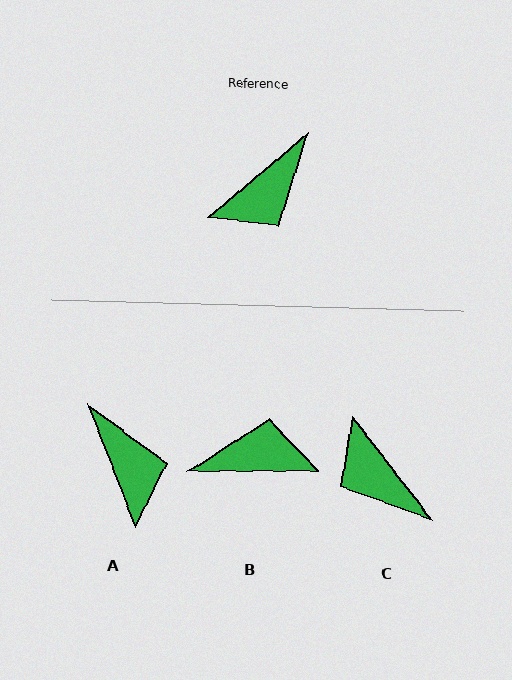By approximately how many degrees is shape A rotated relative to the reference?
Approximately 71 degrees counter-clockwise.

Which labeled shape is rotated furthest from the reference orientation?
B, about 140 degrees away.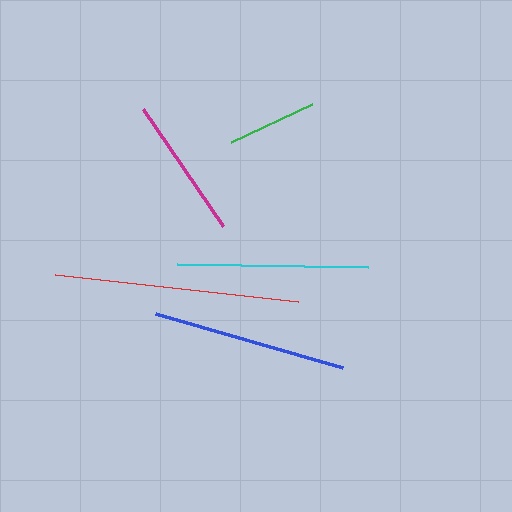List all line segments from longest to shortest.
From longest to shortest: red, blue, cyan, magenta, green.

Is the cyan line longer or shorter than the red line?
The red line is longer than the cyan line.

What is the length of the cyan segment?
The cyan segment is approximately 191 pixels long.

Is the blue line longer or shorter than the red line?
The red line is longer than the blue line.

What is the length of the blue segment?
The blue segment is approximately 195 pixels long.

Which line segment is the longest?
The red line is the longest at approximately 245 pixels.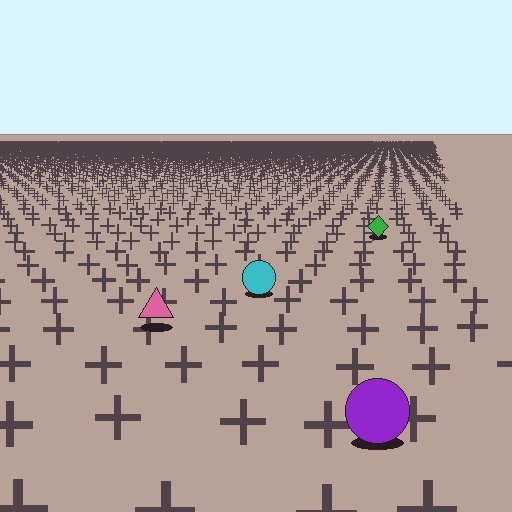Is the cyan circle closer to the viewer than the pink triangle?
No. The pink triangle is closer — you can tell from the texture gradient: the ground texture is coarser near it.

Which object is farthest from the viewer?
The green diamond is farthest from the viewer. It appears smaller and the ground texture around it is denser.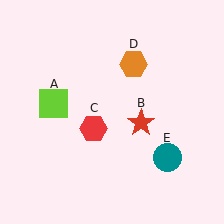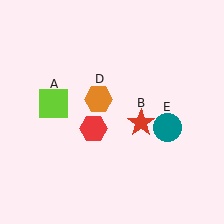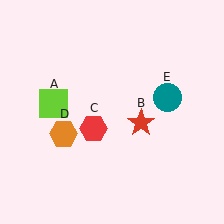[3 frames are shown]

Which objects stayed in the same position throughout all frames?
Lime square (object A) and red star (object B) and red hexagon (object C) remained stationary.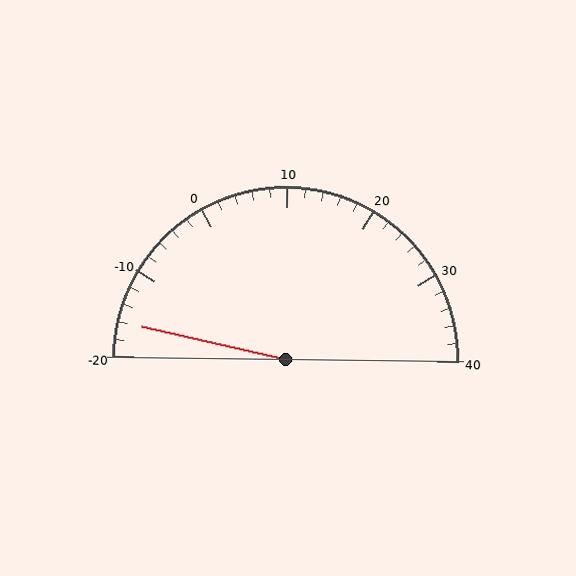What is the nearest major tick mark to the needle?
The nearest major tick mark is -20.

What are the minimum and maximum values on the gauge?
The gauge ranges from -20 to 40.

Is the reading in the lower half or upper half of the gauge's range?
The reading is in the lower half of the range (-20 to 40).